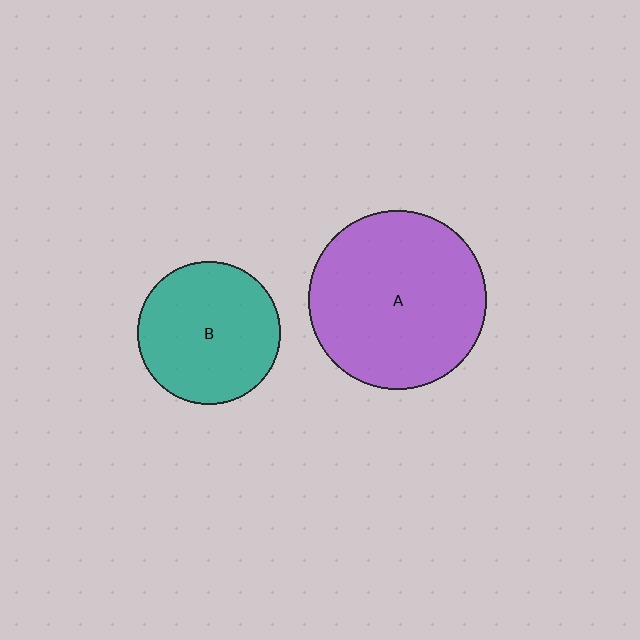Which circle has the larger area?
Circle A (purple).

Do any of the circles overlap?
No, none of the circles overlap.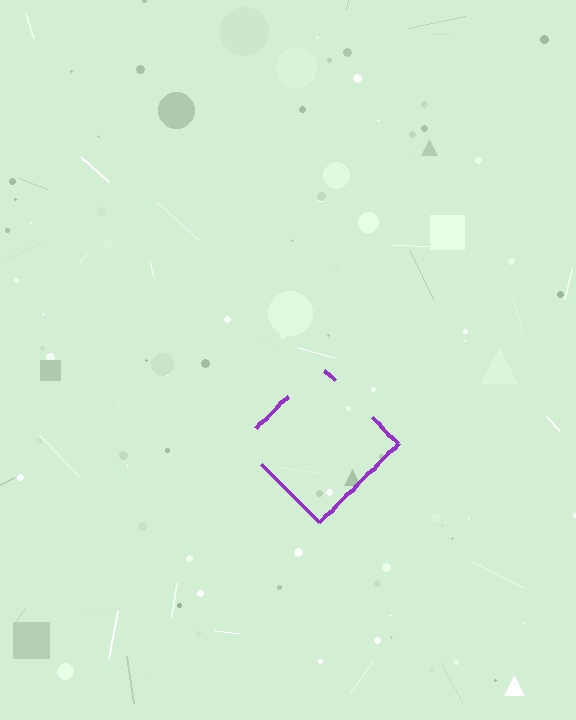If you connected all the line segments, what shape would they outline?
They would outline a diamond.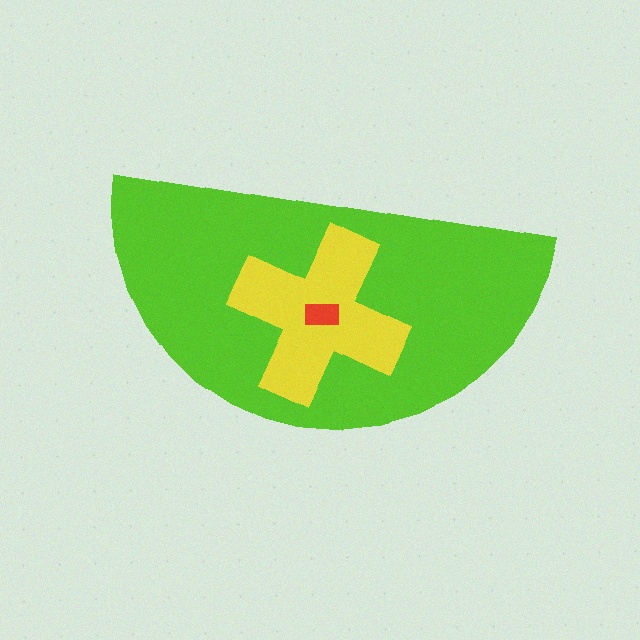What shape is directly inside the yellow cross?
The red rectangle.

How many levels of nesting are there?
3.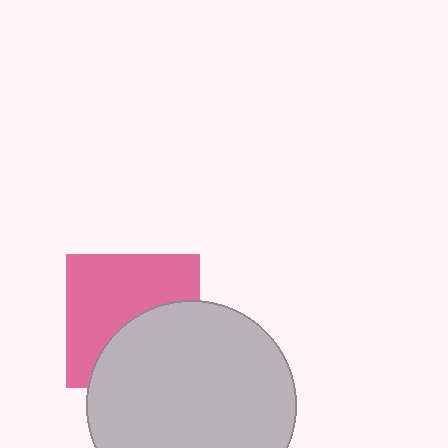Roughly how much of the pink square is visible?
About half of it is visible (roughly 58%).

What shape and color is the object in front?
The object in front is a light gray circle.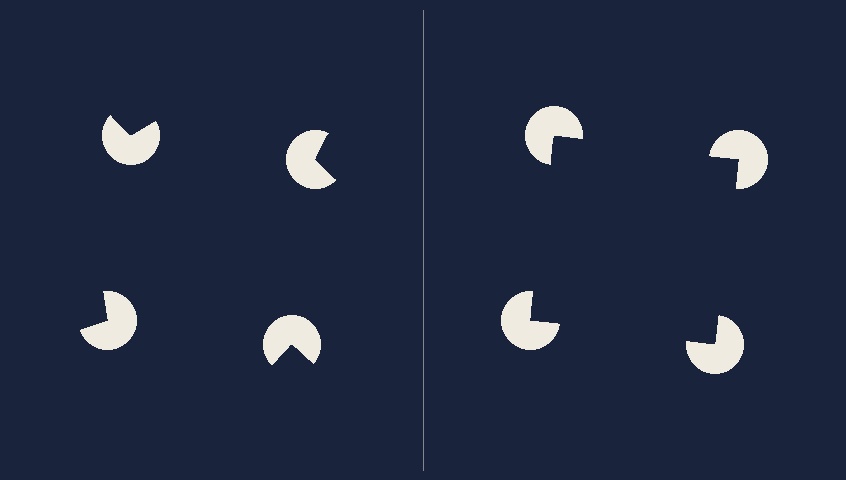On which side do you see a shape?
An illusory square appears on the right side. On the left side the wedge cuts are rotated, so no coherent shape forms.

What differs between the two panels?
The pac-man discs are positioned identically on both sides; only the wedge orientations differ. On the right they align to a square; on the left they are misaligned.